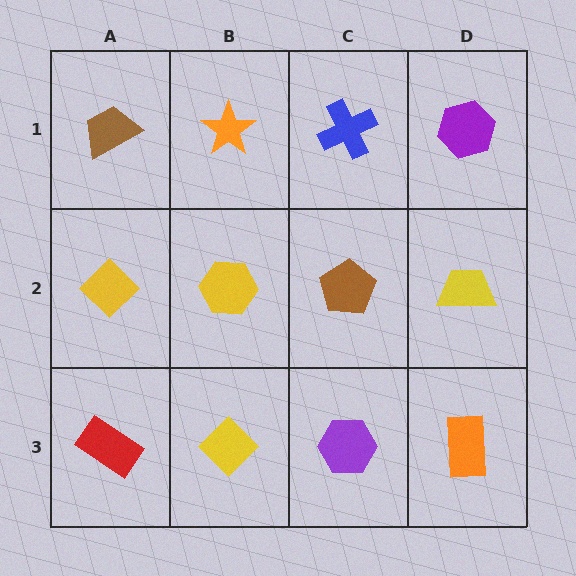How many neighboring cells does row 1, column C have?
3.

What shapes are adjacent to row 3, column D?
A yellow trapezoid (row 2, column D), a purple hexagon (row 3, column C).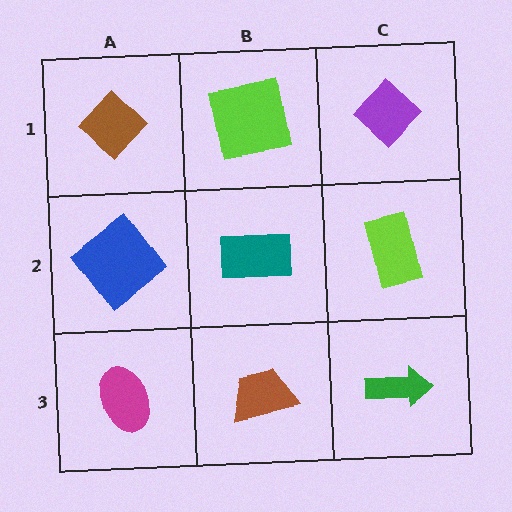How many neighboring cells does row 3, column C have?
2.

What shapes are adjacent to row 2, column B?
A lime square (row 1, column B), a brown trapezoid (row 3, column B), a blue diamond (row 2, column A), a lime rectangle (row 2, column C).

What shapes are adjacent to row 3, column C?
A lime rectangle (row 2, column C), a brown trapezoid (row 3, column B).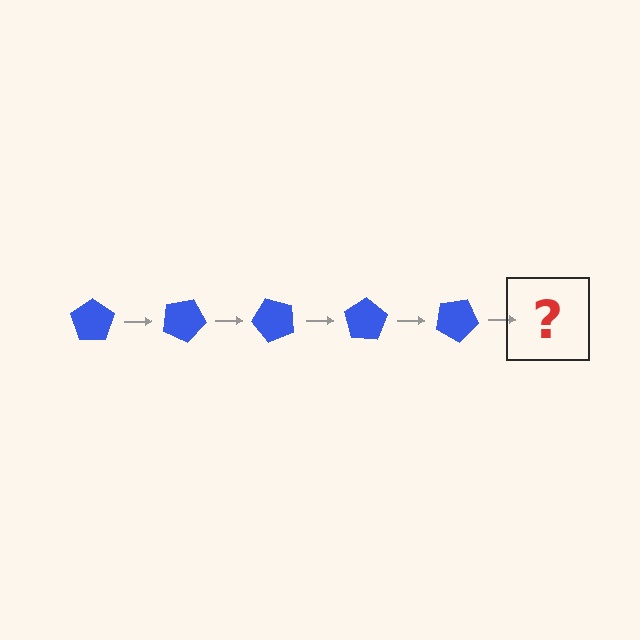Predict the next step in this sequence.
The next step is a blue pentagon rotated 125 degrees.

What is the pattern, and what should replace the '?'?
The pattern is that the pentagon rotates 25 degrees each step. The '?' should be a blue pentagon rotated 125 degrees.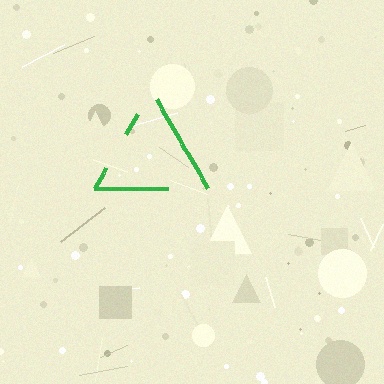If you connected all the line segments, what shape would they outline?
They would outline a triangle.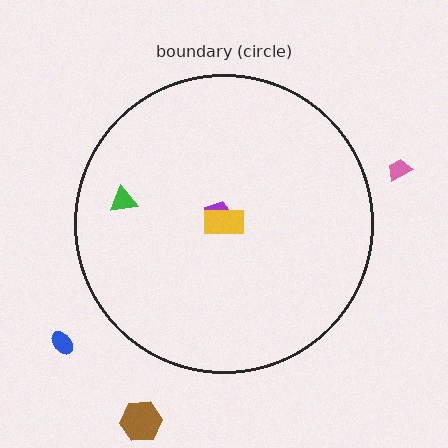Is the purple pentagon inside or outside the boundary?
Inside.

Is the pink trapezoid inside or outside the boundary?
Outside.